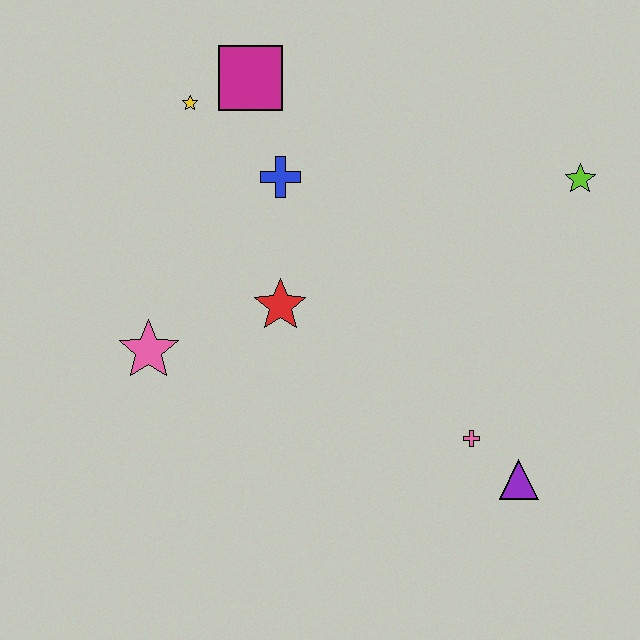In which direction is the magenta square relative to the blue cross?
The magenta square is above the blue cross.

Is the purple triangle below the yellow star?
Yes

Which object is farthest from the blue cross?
The purple triangle is farthest from the blue cross.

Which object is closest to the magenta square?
The yellow star is closest to the magenta square.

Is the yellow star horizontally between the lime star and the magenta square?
No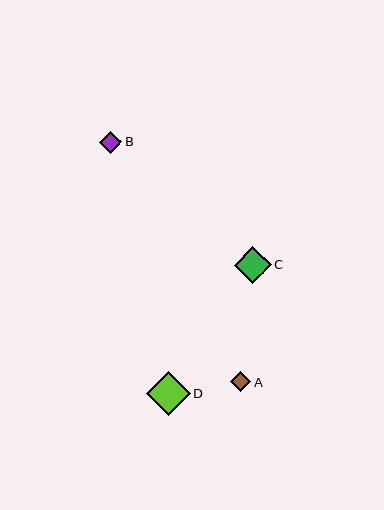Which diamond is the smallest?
Diamond A is the smallest with a size of approximately 20 pixels.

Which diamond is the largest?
Diamond D is the largest with a size of approximately 44 pixels.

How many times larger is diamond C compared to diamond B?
Diamond C is approximately 1.7 times the size of diamond B.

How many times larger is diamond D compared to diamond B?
Diamond D is approximately 2.0 times the size of diamond B.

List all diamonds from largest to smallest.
From largest to smallest: D, C, B, A.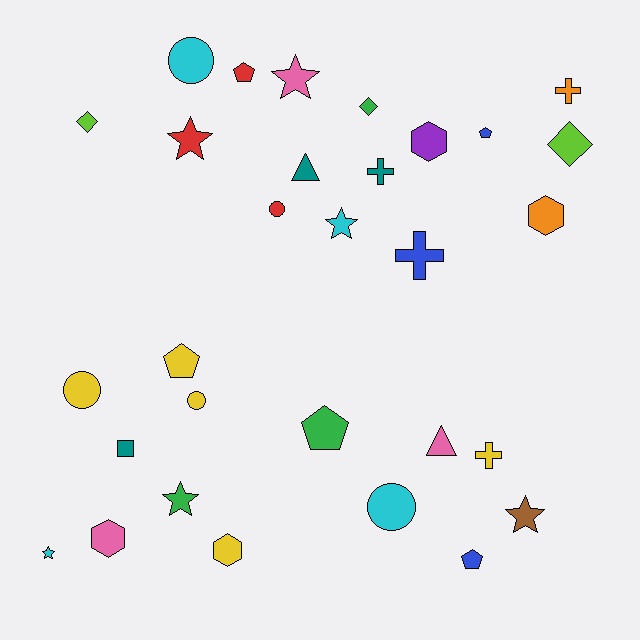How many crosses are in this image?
There are 4 crosses.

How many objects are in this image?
There are 30 objects.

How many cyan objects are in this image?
There are 4 cyan objects.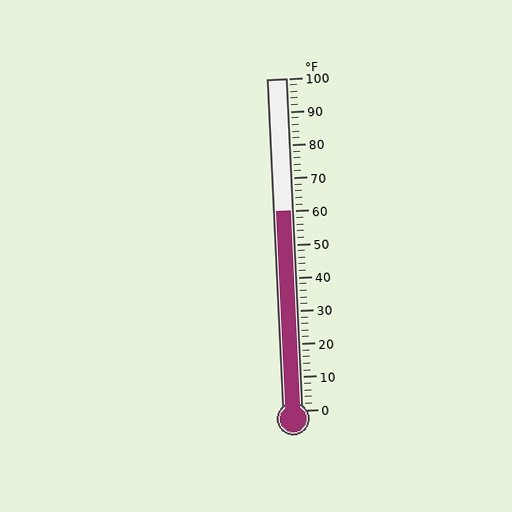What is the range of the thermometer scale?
The thermometer scale ranges from 0°F to 100°F.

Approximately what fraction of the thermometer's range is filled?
The thermometer is filled to approximately 60% of its range.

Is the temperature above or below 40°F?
The temperature is above 40°F.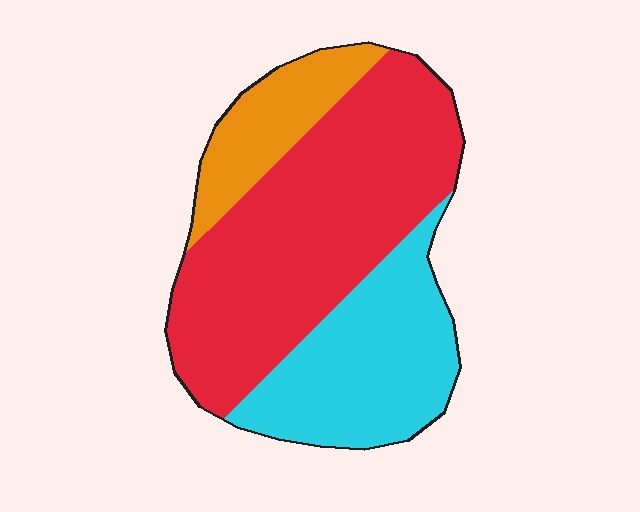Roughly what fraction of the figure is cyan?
Cyan takes up about one third (1/3) of the figure.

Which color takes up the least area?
Orange, at roughly 15%.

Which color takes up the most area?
Red, at roughly 55%.